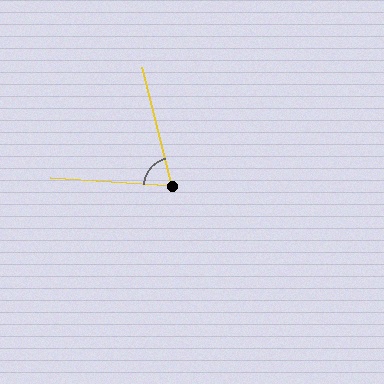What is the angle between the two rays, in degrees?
Approximately 72 degrees.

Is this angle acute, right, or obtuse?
It is acute.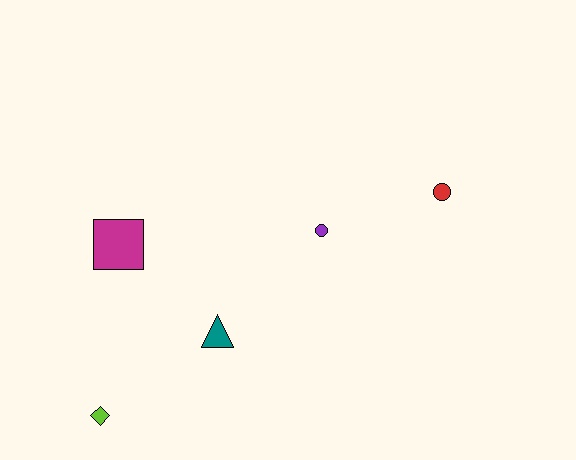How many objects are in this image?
There are 5 objects.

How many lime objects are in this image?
There is 1 lime object.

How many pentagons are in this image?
There are no pentagons.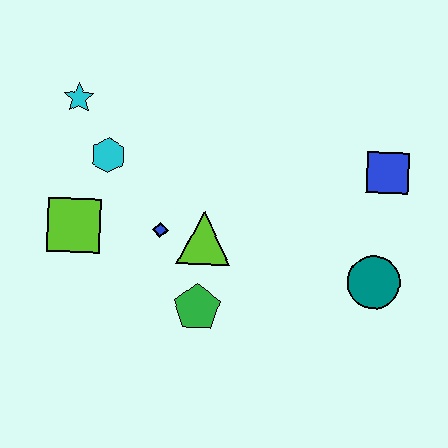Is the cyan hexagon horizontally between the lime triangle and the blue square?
No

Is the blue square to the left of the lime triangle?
No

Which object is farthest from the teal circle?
The cyan star is farthest from the teal circle.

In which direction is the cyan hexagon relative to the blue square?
The cyan hexagon is to the left of the blue square.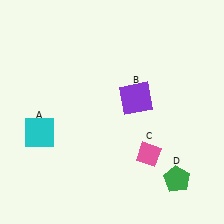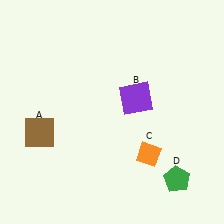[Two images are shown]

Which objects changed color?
A changed from cyan to brown. C changed from pink to orange.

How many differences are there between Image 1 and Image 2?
There are 2 differences between the two images.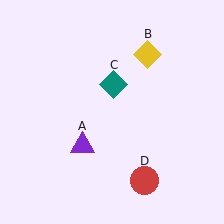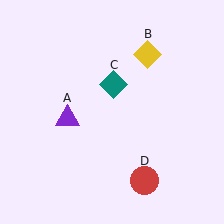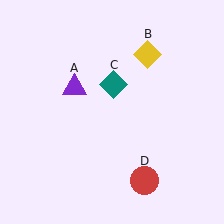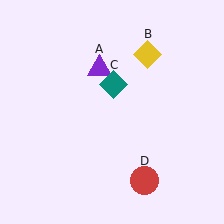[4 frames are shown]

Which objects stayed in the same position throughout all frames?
Yellow diamond (object B) and teal diamond (object C) and red circle (object D) remained stationary.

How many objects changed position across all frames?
1 object changed position: purple triangle (object A).